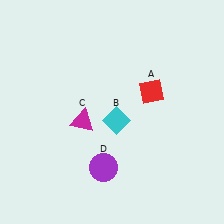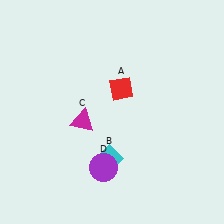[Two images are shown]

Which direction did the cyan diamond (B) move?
The cyan diamond (B) moved down.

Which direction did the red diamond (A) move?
The red diamond (A) moved left.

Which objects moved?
The objects that moved are: the red diamond (A), the cyan diamond (B).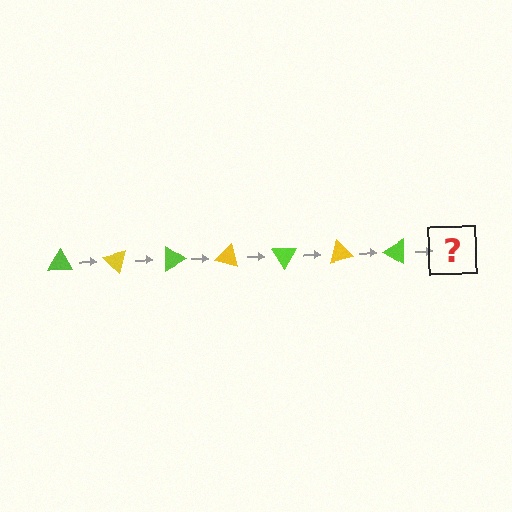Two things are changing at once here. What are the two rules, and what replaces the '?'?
The two rules are that it rotates 45 degrees each step and the color cycles through lime and yellow. The '?' should be a yellow triangle, rotated 315 degrees from the start.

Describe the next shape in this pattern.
It should be a yellow triangle, rotated 315 degrees from the start.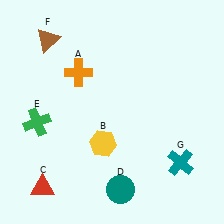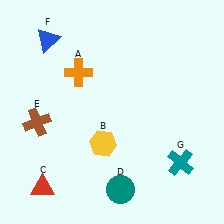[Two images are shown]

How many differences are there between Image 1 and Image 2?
There are 2 differences between the two images.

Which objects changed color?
E changed from green to brown. F changed from brown to blue.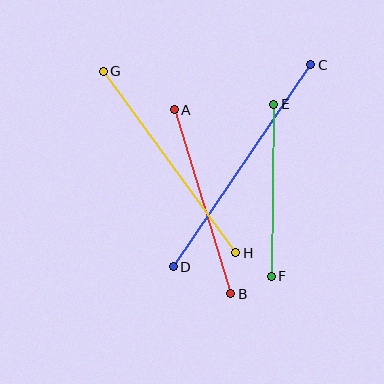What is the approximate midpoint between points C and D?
The midpoint is at approximately (242, 166) pixels.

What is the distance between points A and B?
The distance is approximately 193 pixels.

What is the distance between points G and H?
The distance is approximately 225 pixels.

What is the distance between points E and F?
The distance is approximately 172 pixels.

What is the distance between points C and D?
The distance is approximately 245 pixels.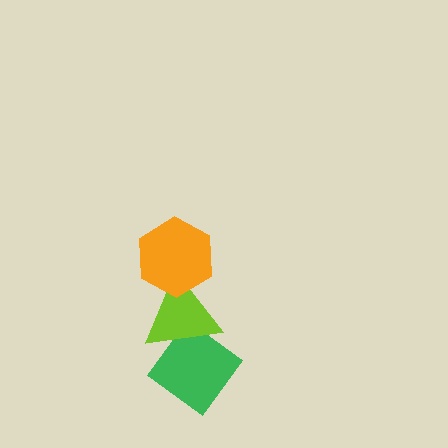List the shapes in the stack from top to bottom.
From top to bottom: the orange hexagon, the lime triangle, the green diamond.